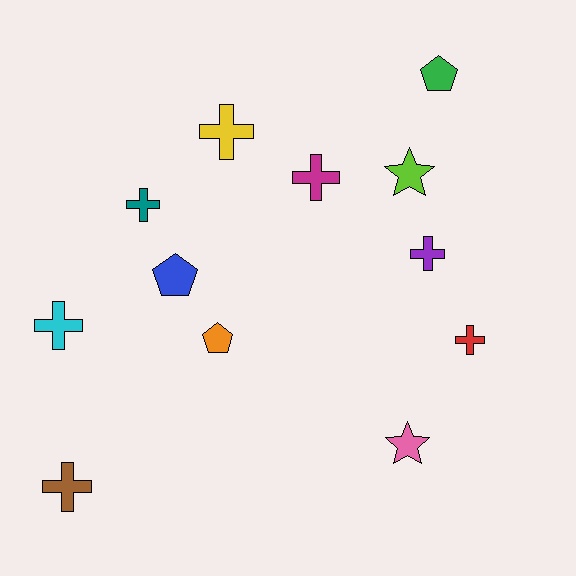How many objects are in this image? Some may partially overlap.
There are 12 objects.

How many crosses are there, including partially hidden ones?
There are 7 crosses.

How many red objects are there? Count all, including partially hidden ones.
There is 1 red object.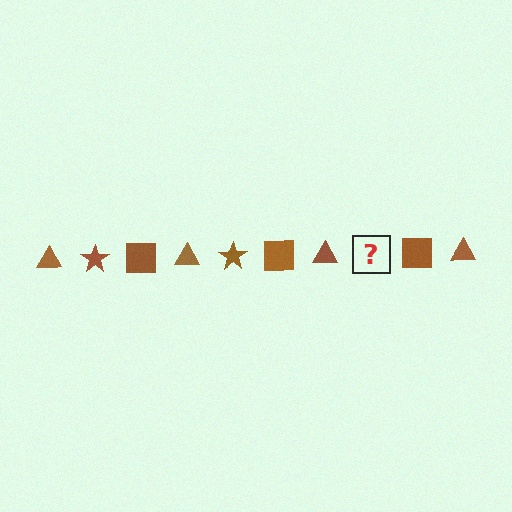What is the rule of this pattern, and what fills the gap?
The rule is that the pattern cycles through triangle, star, square shapes in brown. The gap should be filled with a brown star.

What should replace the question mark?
The question mark should be replaced with a brown star.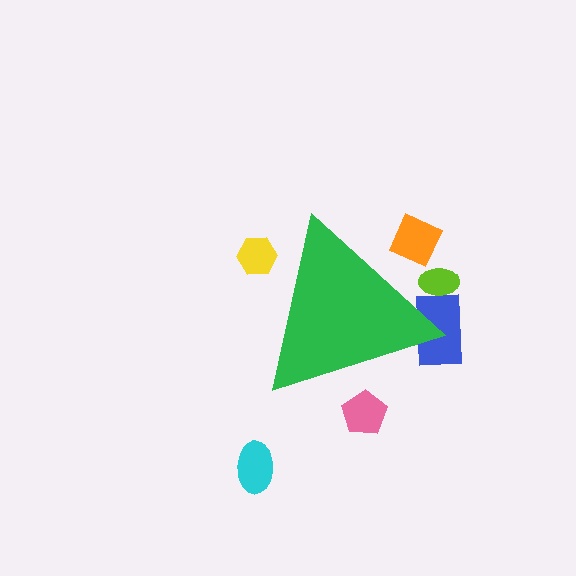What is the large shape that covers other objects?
A green triangle.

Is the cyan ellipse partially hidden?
No, the cyan ellipse is fully visible.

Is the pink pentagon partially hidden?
Yes, the pink pentagon is partially hidden behind the green triangle.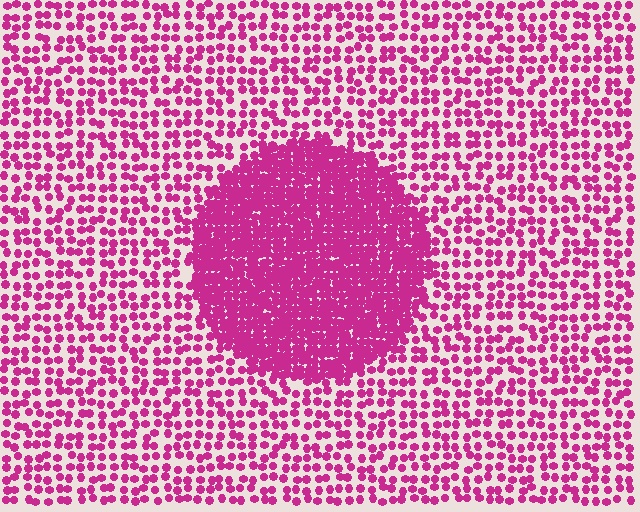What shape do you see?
I see a circle.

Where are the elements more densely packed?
The elements are more densely packed inside the circle boundary.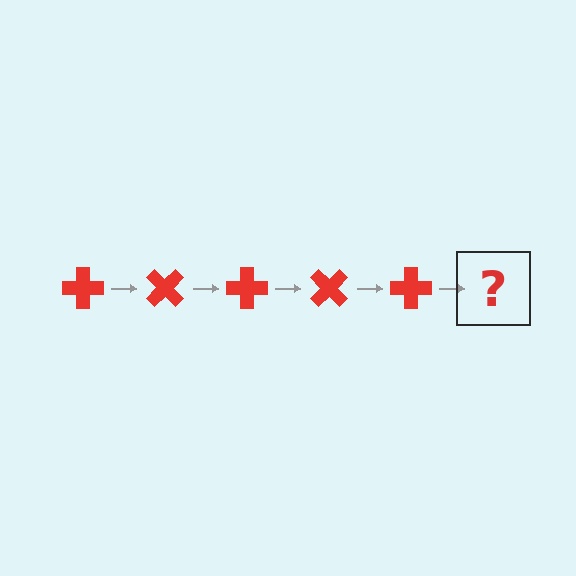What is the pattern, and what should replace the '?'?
The pattern is that the cross rotates 45 degrees each step. The '?' should be a red cross rotated 225 degrees.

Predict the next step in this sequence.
The next step is a red cross rotated 225 degrees.